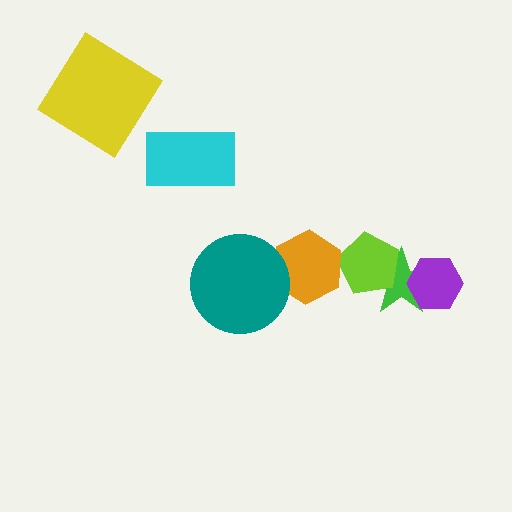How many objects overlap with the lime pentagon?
2 objects overlap with the lime pentagon.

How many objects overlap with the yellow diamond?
0 objects overlap with the yellow diamond.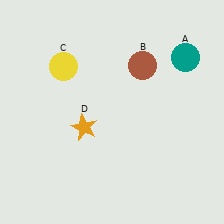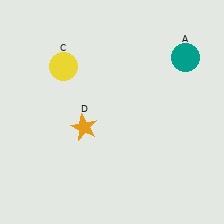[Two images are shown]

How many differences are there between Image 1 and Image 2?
There is 1 difference between the two images.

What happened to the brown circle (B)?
The brown circle (B) was removed in Image 2. It was in the top-right area of Image 1.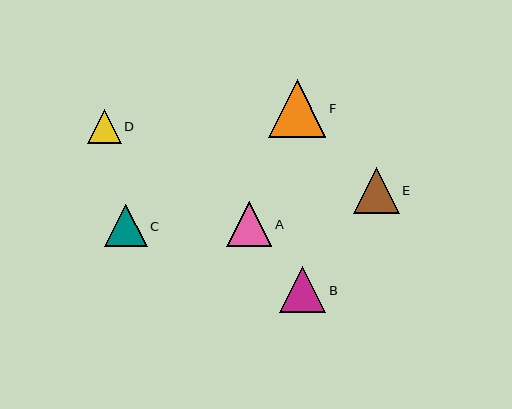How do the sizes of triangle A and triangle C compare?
Triangle A and triangle C are approximately the same size.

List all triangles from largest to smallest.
From largest to smallest: F, E, B, A, C, D.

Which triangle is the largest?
Triangle F is the largest with a size of approximately 57 pixels.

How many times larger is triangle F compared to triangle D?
Triangle F is approximately 1.7 times the size of triangle D.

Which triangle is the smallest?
Triangle D is the smallest with a size of approximately 33 pixels.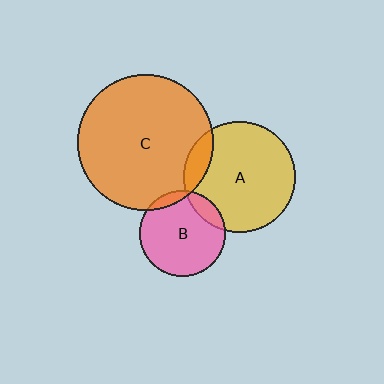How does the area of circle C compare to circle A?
Approximately 1.5 times.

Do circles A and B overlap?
Yes.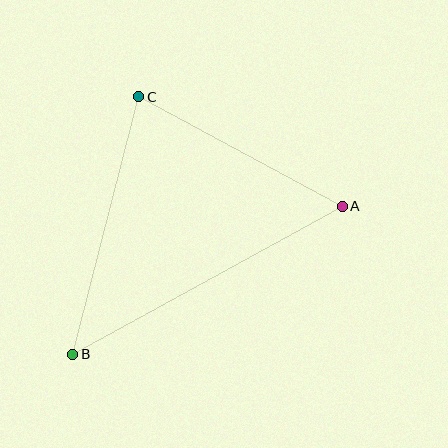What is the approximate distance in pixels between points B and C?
The distance between B and C is approximately 266 pixels.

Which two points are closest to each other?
Points A and C are closest to each other.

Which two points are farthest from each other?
Points A and B are farthest from each other.